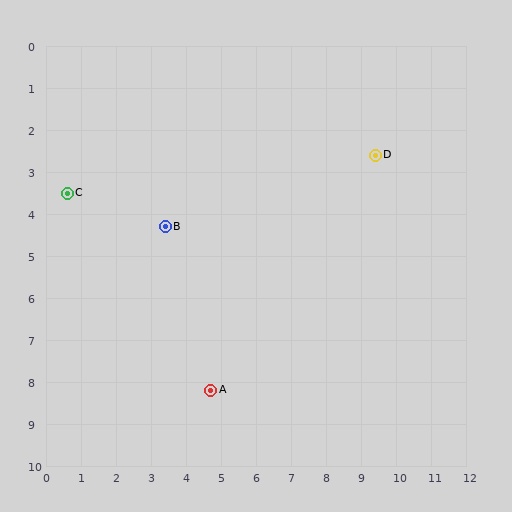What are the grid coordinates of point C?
Point C is at approximately (0.6, 3.5).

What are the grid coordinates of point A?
Point A is at approximately (4.7, 8.2).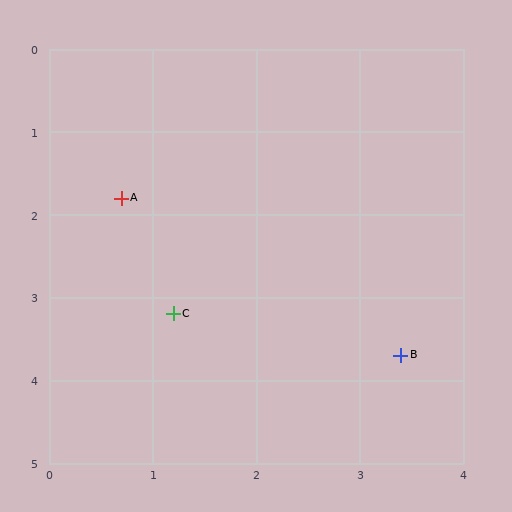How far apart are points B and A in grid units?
Points B and A are about 3.3 grid units apart.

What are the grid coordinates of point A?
Point A is at approximately (0.7, 1.8).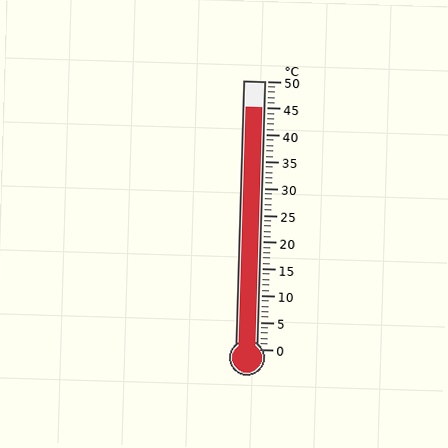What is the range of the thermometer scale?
The thermometer scale ranges from 0°C to 50°C.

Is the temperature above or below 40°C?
The temperature is above 40°C.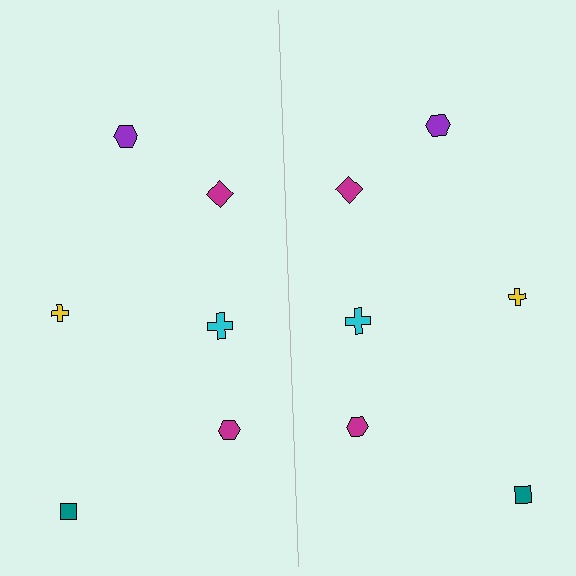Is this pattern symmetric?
Yes, this pattern has bilateral (reflection) symmetry.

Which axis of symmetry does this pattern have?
The pattern has a vertical axis of symmetry running through the center of the image.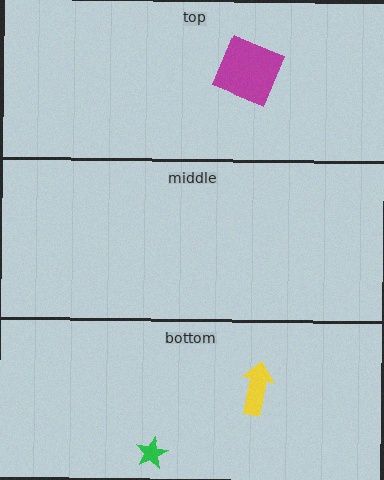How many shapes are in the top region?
1.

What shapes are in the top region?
The magenta square.